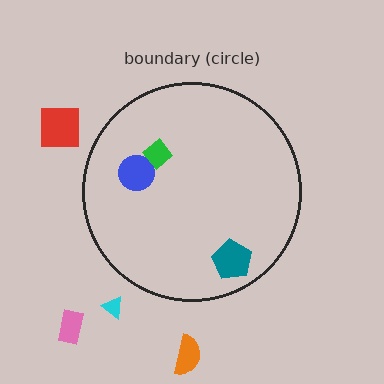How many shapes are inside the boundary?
3 inside, 4 outside.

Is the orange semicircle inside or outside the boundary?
Outside.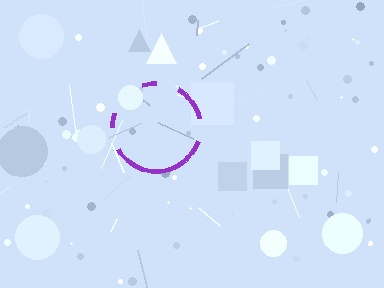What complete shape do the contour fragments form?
The contour fragments form a circle.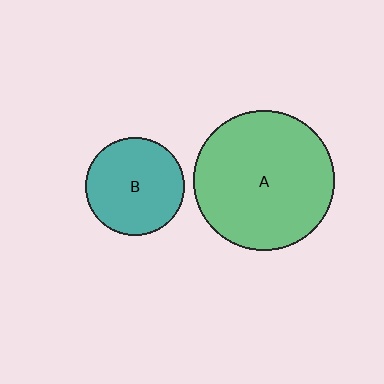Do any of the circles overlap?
No, none of the circles overlap.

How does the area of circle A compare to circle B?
Approximately 2.0 times.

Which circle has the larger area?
Circle A (green).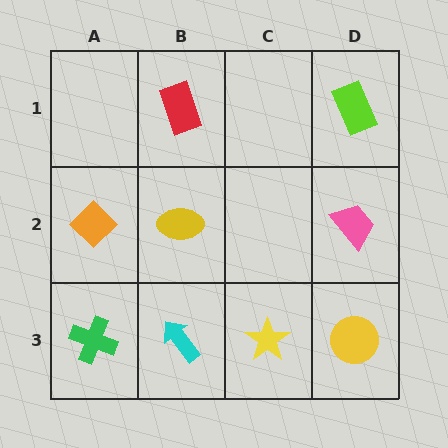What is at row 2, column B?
A yellow ellipse.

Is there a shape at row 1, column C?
No, that cell is empty.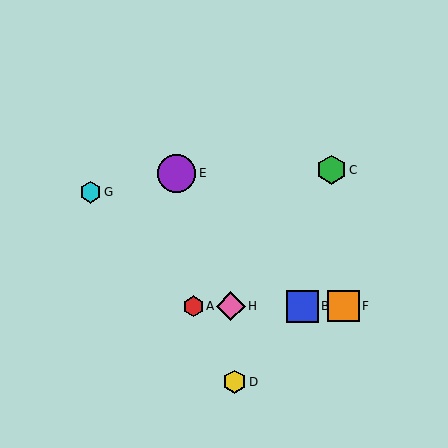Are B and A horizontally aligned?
Yes, both are at y≈306.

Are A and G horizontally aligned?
No, A is at y≈306 and G is at y≈192.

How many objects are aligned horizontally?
4 objects (A, B, F, H) are aligned horizontally.